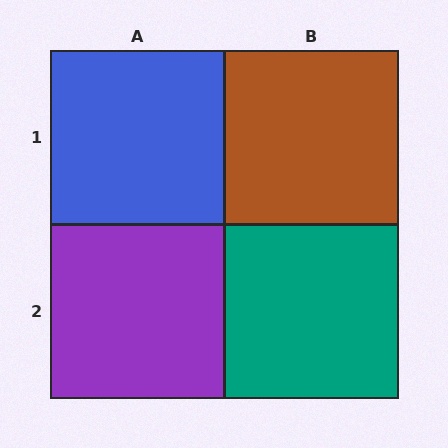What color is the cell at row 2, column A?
Purple.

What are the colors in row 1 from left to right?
Blue, brown.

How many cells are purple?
1 cell is purple.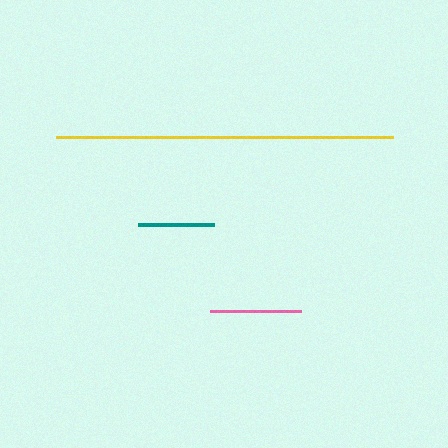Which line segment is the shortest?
The teal line is the shortest at approximately 77 pixels.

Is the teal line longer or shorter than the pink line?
The pink line is longer than the teal line.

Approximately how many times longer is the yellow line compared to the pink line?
The yellow line is approximately 3.7 times the length of the pink line.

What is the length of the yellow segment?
The yellow segment is approximately 337 pixels long.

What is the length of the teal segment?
The teal segment is approximately 77 pixels long.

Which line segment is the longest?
The yellow line is the longest at approximately 337 pixels.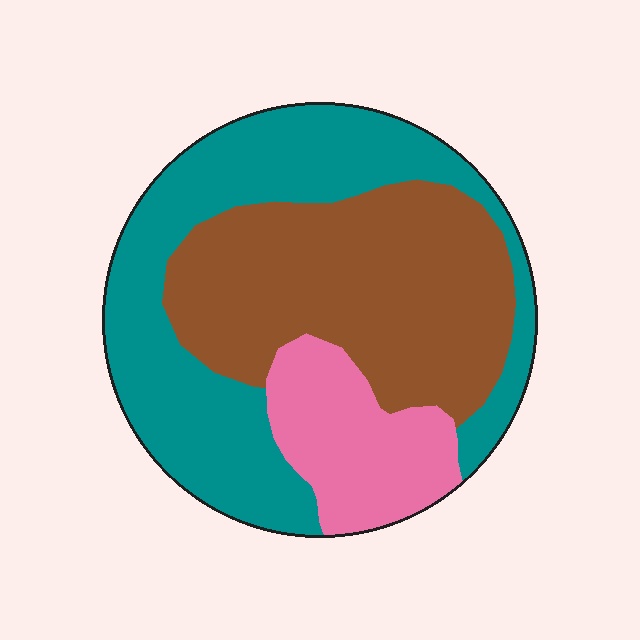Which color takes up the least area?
Pink, at roughly 15%.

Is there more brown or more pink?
Brown.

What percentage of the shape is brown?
Brown takes up about two fifths (2/5) of the shape.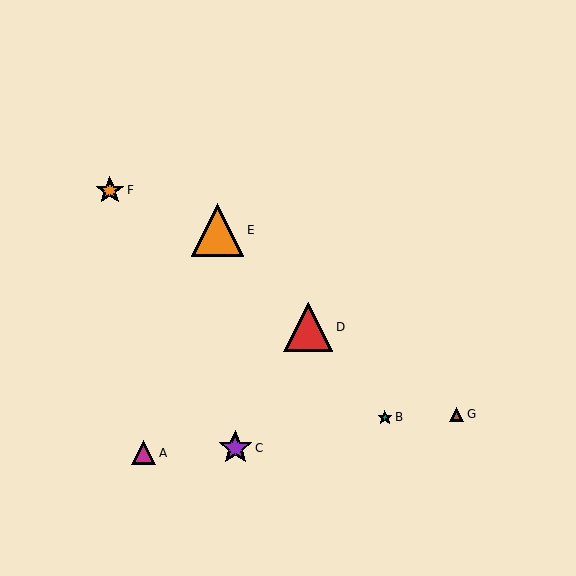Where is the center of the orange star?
The center of the orange star is at (110, 190).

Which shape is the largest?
The orange triangle (labeled E) is the largest.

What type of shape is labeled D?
Shape D is a red triangle.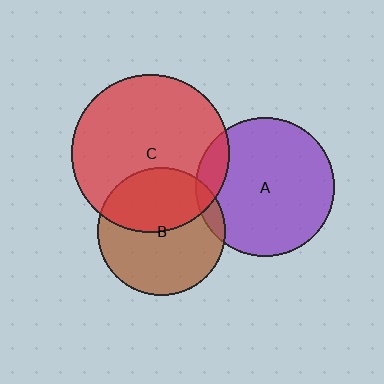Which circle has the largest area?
Circle C (red).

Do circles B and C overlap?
Yes.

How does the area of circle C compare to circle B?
Approximately 1.5 times.